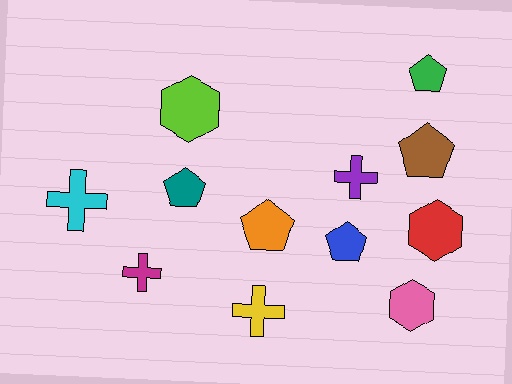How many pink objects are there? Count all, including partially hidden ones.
There is 1 pink object.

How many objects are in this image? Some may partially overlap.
There are 12 objects.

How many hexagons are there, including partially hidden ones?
There are 3 hexagons.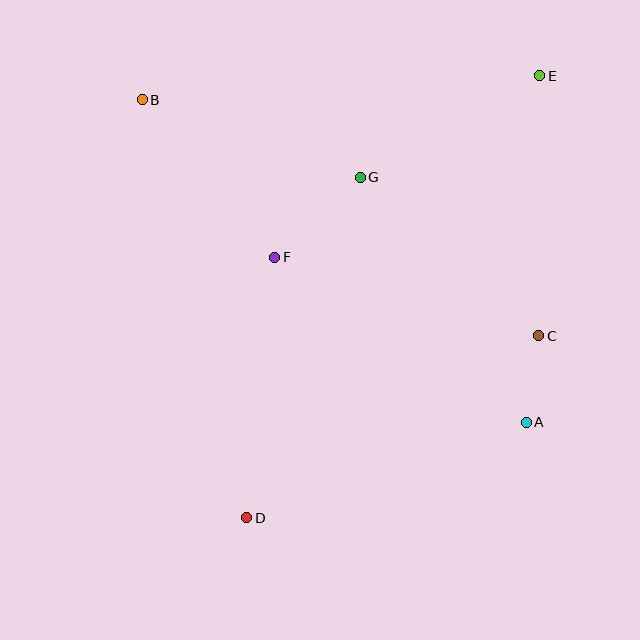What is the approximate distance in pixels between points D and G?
The distance between D and G is approximately 359 pixels.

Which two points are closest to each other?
Points A and C are closest to each other.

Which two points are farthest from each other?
Points D and E are farthest from each other.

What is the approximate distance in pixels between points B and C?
The distance between B and C is approximately 461 pixels.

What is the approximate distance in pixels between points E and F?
The distance between E and F is approximately 321 pixels.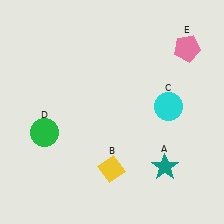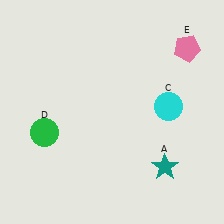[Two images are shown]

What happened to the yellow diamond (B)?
The yellow diamond (B) was removed in Image 2. It was in the bottom-left area of Image 1.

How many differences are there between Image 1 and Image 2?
There is 1 difference between the two images.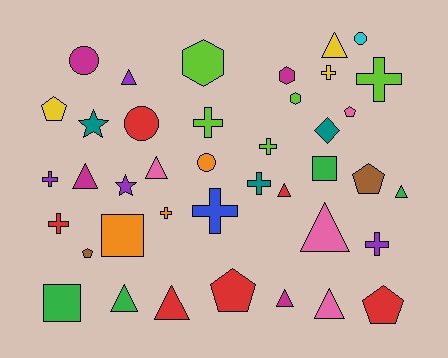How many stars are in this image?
There are 2 stars.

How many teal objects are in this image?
There are 3 teal objects.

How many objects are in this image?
There are 40 objects.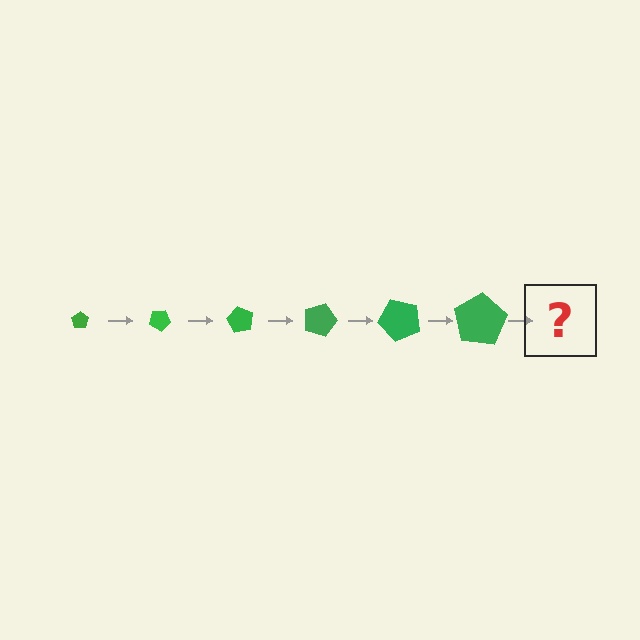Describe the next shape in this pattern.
It should be a pentagon, larger than the previous one and rotated 180 degrees from the start.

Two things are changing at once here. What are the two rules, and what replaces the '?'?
The two rules are that the pentagon grows larger each step and it rotates 30 degrees each step. The '?' should be a pentagon, larger than the previous one and rotated 180 degrees from the start.